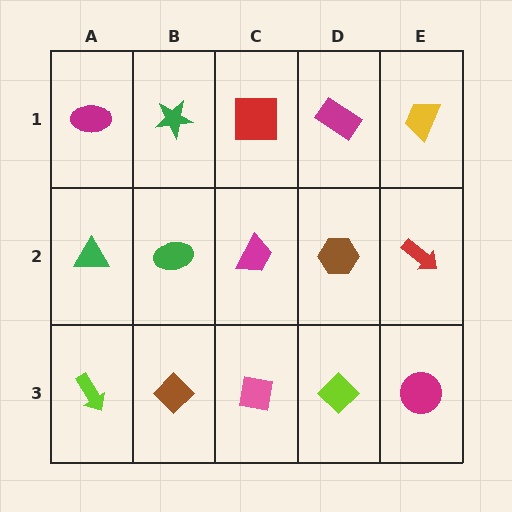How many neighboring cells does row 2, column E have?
3.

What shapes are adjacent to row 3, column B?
A green ellipse (row 2, column B), a lime arrow (row 3, column A), a pink square (row 3, column C).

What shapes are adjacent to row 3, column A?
A green triangle (row 2, column A), a brown diamond (row 3, column B).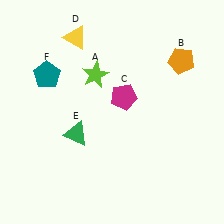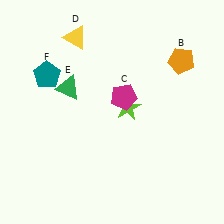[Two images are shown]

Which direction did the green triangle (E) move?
The green triangle (E) moved up.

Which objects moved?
The objects that moved are: the lime star (A), the green triangle (E).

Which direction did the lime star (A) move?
The lime star (A) moved down.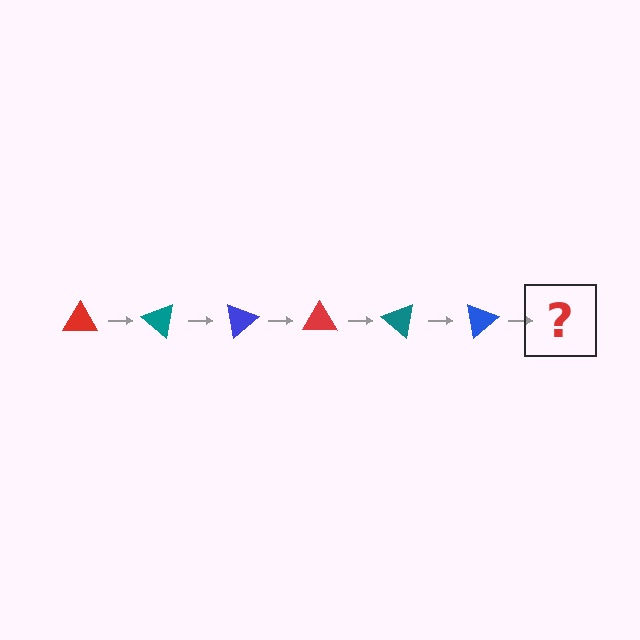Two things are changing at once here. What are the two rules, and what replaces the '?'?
The two rules are that it rotates 40 degrees each step and the color cycles through red, teal, and blue. The '?' should be a red triangle, rotated 240 degrees from the start.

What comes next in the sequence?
The next element should be a red triangle, rotated 240 degrees from the start.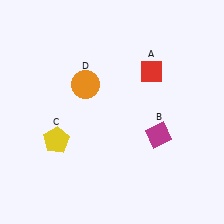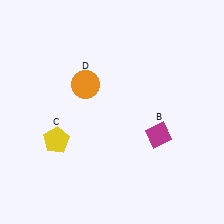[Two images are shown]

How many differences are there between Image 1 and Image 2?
There is 1 difference between the two images.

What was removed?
The red diamond (A) was removed in Image 2.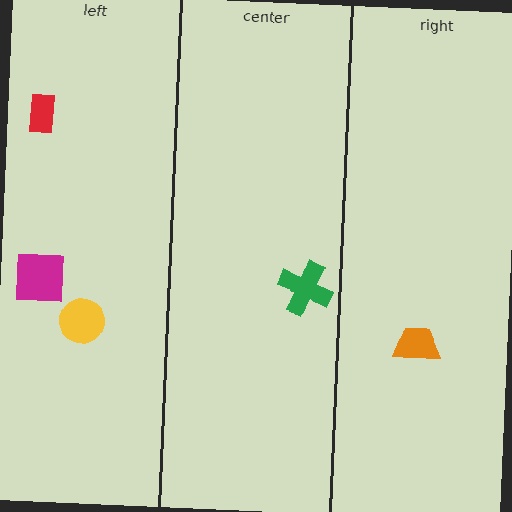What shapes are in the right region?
The orange trapezoid.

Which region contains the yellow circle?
The left region.